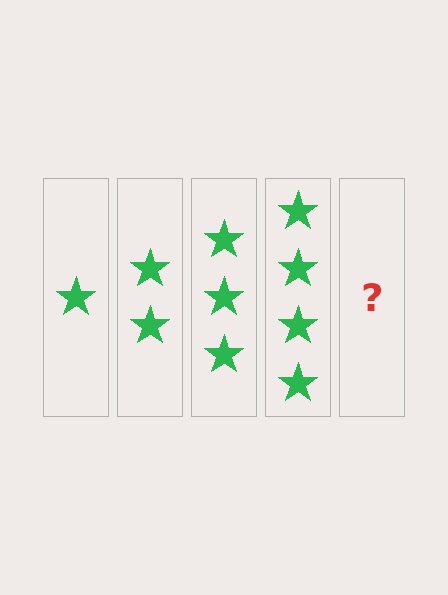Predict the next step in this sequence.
The next step is 5 stars.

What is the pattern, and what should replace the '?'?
The pattern is that each step adds one more star. The '?' should be 5 stars.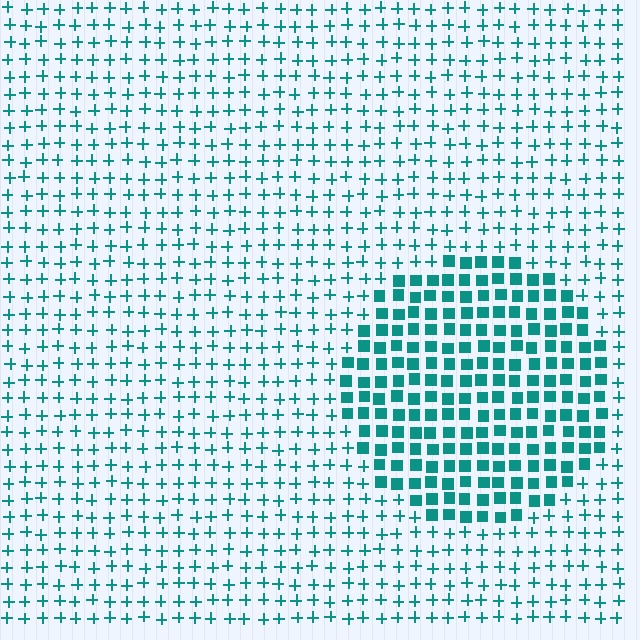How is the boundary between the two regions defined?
The boundary is defined by a change in element shape: squares inside vs. plus signs outside. All elements share the same color and spacing.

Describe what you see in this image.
The image is filled with small teal elements arranged in a uniform grid. A circle-shaped region contains squares, while the surrounding area contains plus signs. The boundary is defined purely by the change in element shape.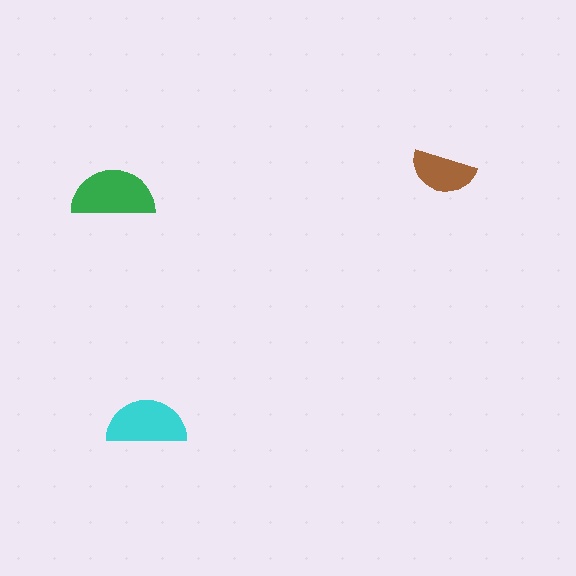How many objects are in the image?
There are 3 objects in the image.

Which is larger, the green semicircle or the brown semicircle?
The green one.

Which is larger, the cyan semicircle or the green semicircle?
The green one.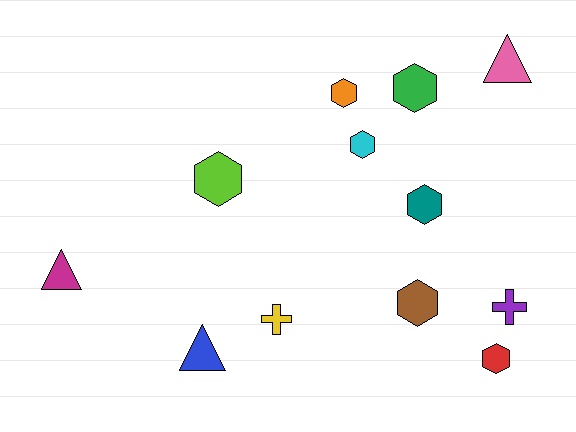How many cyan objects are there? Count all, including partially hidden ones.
There is 1 cyan object.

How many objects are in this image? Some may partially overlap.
There are 12 objects.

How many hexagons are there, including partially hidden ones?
There are 7 hexagons.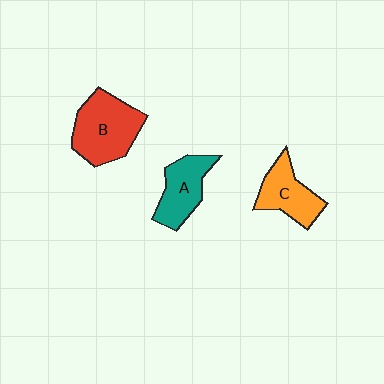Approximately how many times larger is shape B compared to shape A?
Approximately 1.4 times.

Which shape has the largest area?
Shape B (red).